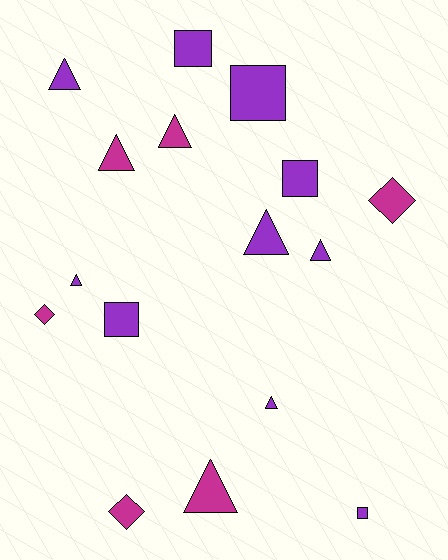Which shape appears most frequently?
Triangle, with 8 objects.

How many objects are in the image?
There are 16 objects.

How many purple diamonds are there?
There are no purple diamonds.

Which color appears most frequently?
Purple, with 10 objects.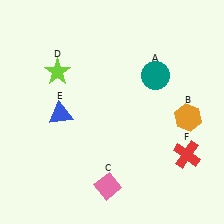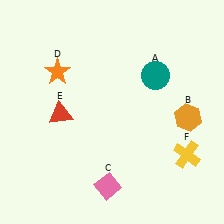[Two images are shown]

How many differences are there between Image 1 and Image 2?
There are 3 differences between the two images.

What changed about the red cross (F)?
In Image 1, F is red. In Image 2, it changed to yellow.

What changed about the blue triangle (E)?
In Image 1, E is blue. In Image 2, it changed to red.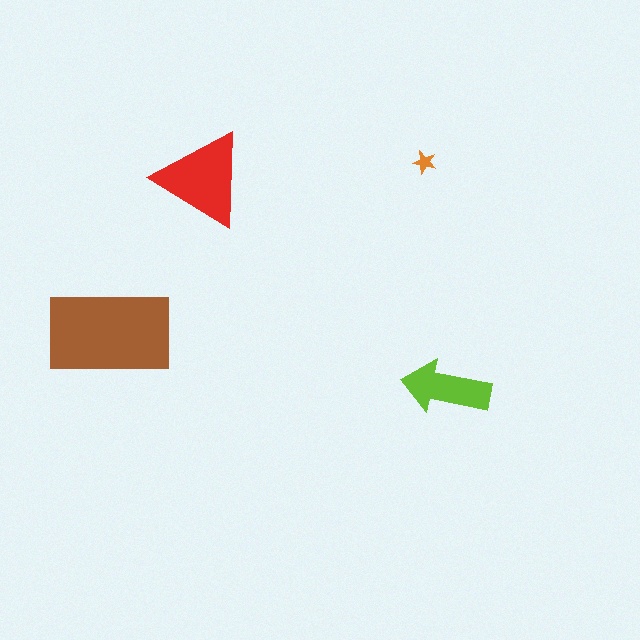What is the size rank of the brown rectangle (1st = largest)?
1st.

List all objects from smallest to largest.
The orange star, the lime arrow, the red triangle, the brown rectangle.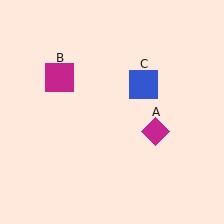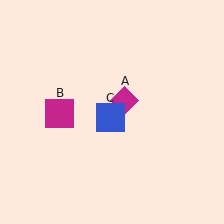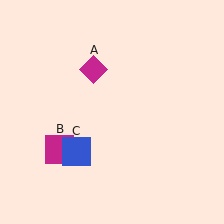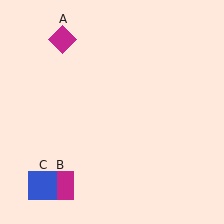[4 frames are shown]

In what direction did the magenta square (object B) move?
The magenta square (object B) moved down.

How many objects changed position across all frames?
3 objects changed position: magenta diamond (object A), magenta square (object B), blue square (object C).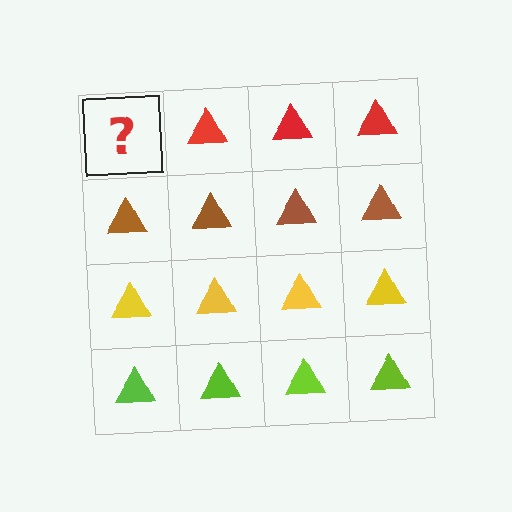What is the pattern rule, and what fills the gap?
The rule is that each row has a consistent color. The gap should be filled with a red triangle.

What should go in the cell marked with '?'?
The missing cell should contain a red triangle.